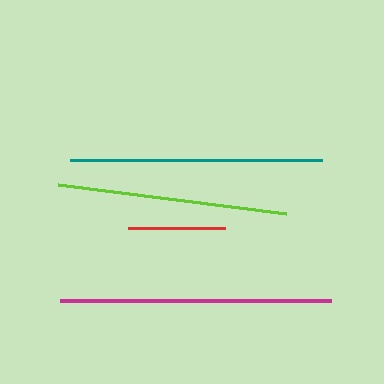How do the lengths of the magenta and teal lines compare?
The magenta and teal lines are approximately the same length.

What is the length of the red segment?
The red segment is approximately 96 pixels long.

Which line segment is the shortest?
The red line is the shortest at approximately 96 pixels.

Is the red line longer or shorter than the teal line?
The teal line is longer than the red line.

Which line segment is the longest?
The magenta line is the longest at approximately 272 pixels.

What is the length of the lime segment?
The lime segment is approximately 230 pixels long.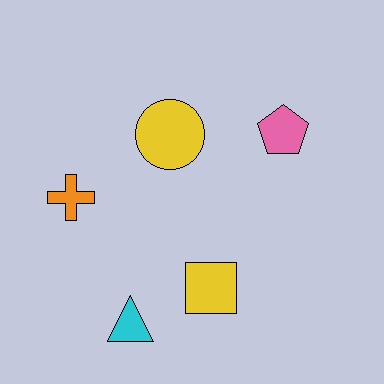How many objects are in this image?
There are 5 objects.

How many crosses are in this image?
There is 1 cross.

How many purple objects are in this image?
There are no purple objects.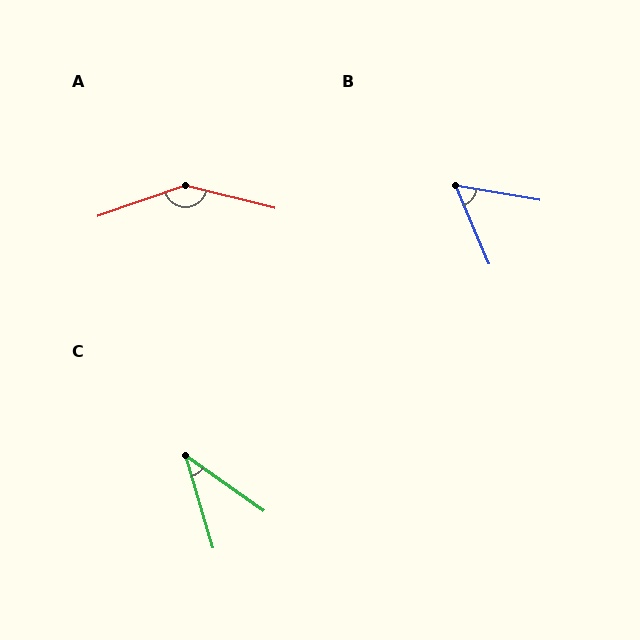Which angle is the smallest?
C, at approximately 38 degrees.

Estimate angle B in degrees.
Approximately 57 degrees.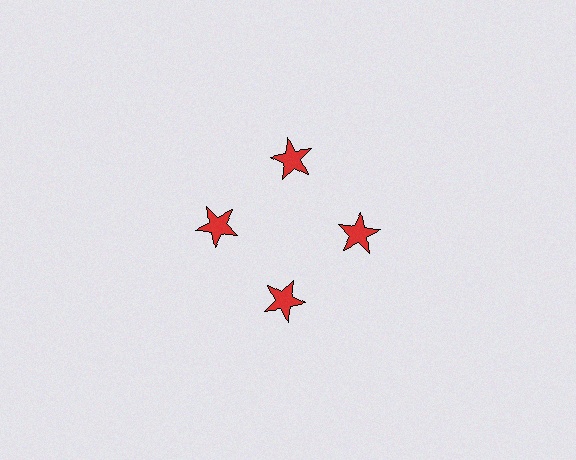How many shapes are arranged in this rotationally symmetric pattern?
There are 4 shapes, arranged in 4 groups of 1.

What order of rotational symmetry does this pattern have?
This pattern has 4-fold rotational symmetry.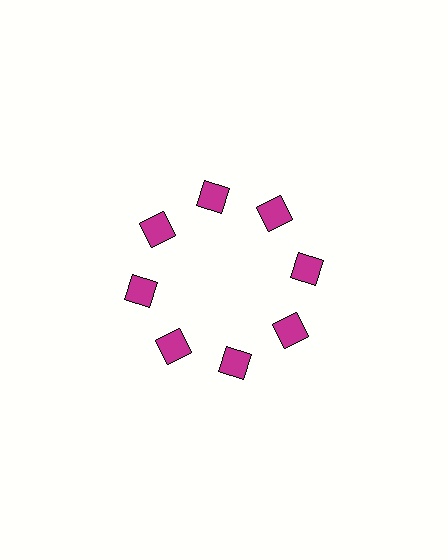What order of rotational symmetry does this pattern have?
This pattern has 8-fold rotational symmetry.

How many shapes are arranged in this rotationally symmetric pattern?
There are 8 shapes, arranged in 8 groups of 1.